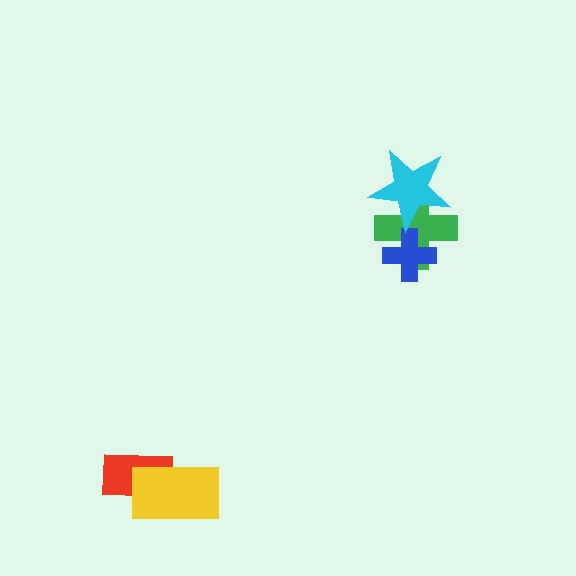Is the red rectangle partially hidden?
Yes, it is partially covered by another shape.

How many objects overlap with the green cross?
2 objects overlap with the green cross.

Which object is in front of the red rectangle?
The yellow rectangle is in front of the red rectangle.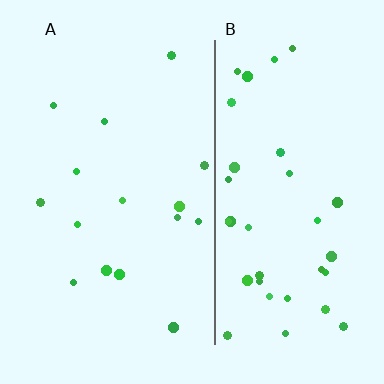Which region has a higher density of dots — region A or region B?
B (the right).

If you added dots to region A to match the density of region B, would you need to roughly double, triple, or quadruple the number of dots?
Approximately double.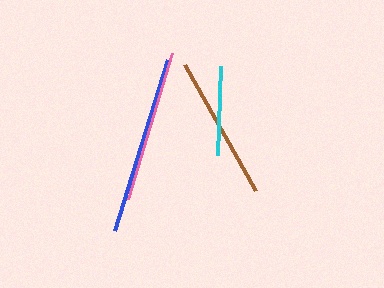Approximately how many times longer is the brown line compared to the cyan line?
The brown line is approximately 1.6 times the length of the cyan line.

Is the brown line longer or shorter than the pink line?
The pink line is longer than the brown line.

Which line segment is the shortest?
The cyan line is the shortest at approximately 89 pixels.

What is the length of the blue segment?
The blue segment is approximately 179 pixels long.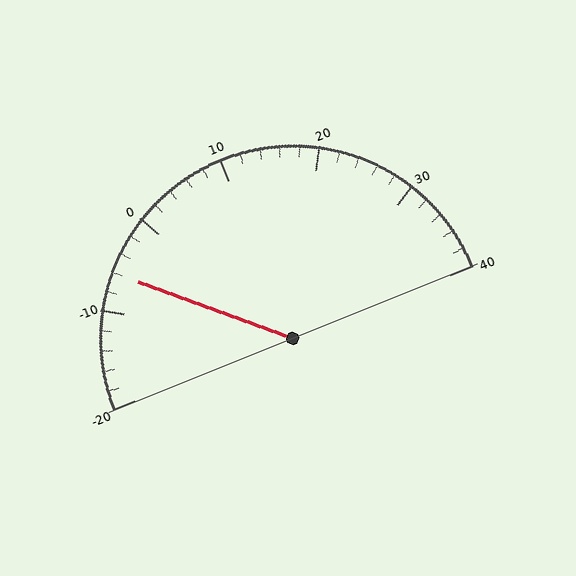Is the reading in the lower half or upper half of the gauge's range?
The reading is in the lower half of the range (-20 to 40).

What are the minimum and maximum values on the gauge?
The gauge ranges from -20 to 40.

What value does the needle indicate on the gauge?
The needle indicates approximately -6.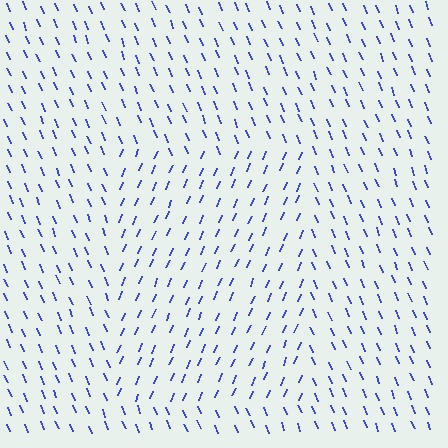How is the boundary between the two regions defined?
The boundary is defined purely by a change in line orientation (approximately 45 degrees difference). All lines are the same color and thickness.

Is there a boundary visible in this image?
Yes, there is a texture boundary formed by a change in line orientation.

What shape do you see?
I see a rectangle.